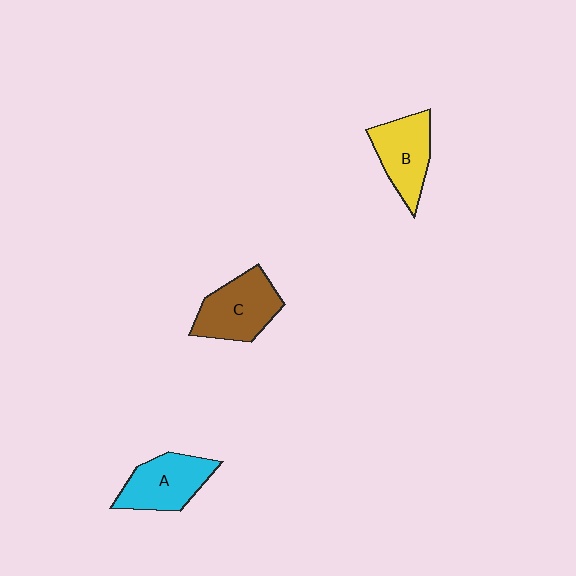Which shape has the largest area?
Shape C (brown).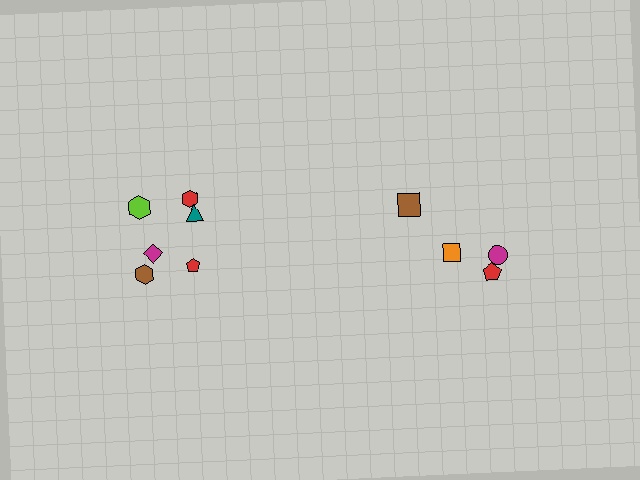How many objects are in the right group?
There are 4 objects.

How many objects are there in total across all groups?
There are 10 objects.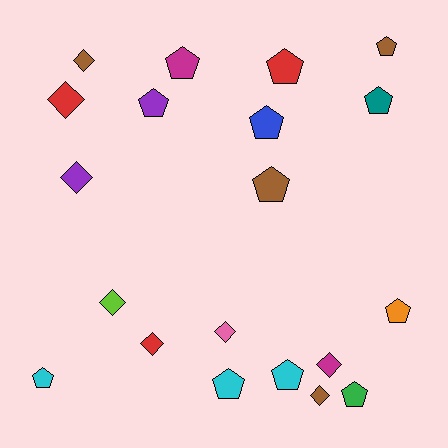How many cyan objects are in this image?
There are 3 cyan objects.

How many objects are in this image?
There are 20 objects.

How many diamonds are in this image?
There are 8 diamonds.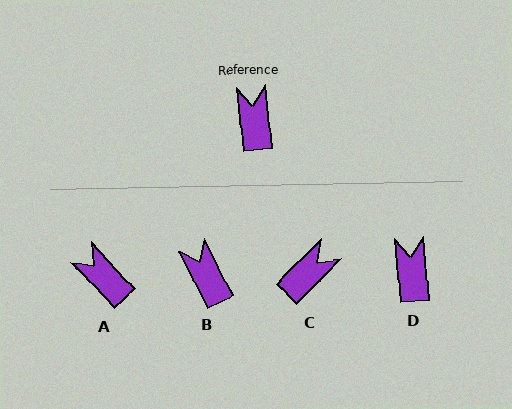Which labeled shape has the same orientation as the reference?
D.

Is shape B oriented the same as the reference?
No, it is off by about 21 degrees.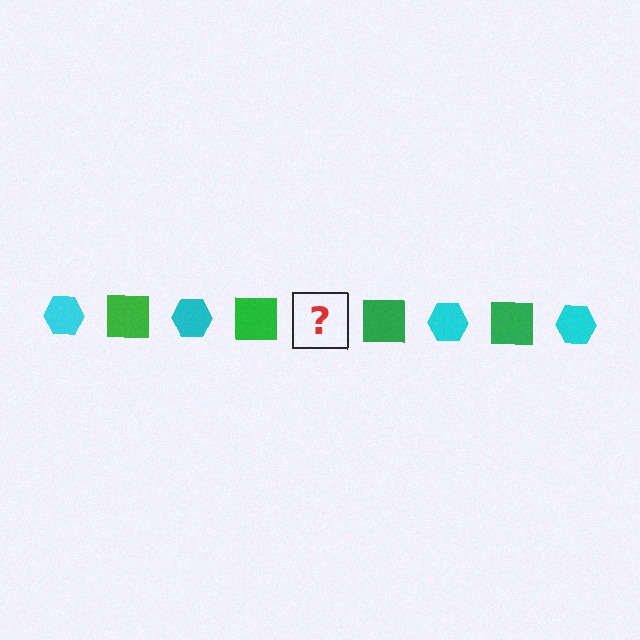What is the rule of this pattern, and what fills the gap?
The rule is that the pattern alternates between cyan hexagon and green square. The gap should be filled with a cyan hexagon.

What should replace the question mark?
The question mark should be replaced with a cyan hexagon.